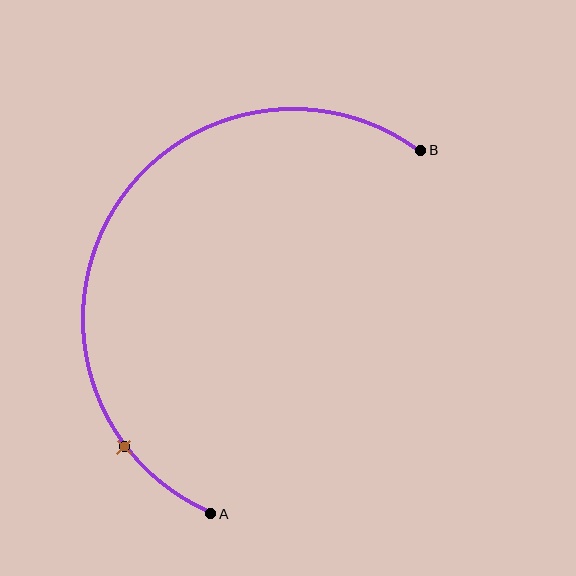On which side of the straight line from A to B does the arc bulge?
The arc bulges to the left of the straight line connecting A and B.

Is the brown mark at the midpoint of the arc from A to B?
No. The brown mark lies on the arc but is closer to endpoint A. The arc midpoint would be at the point on the curve equidistant along the arc from both A and B.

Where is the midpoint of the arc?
The arc midpoint is the point on the curve farthest from the straight line joining A and B. It sits to the left of that line.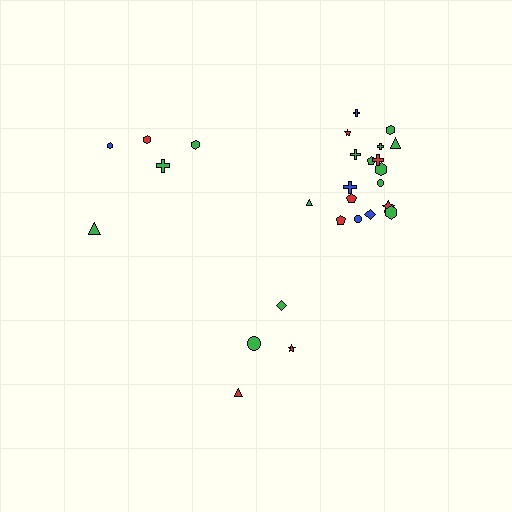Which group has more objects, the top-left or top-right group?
The top-right group.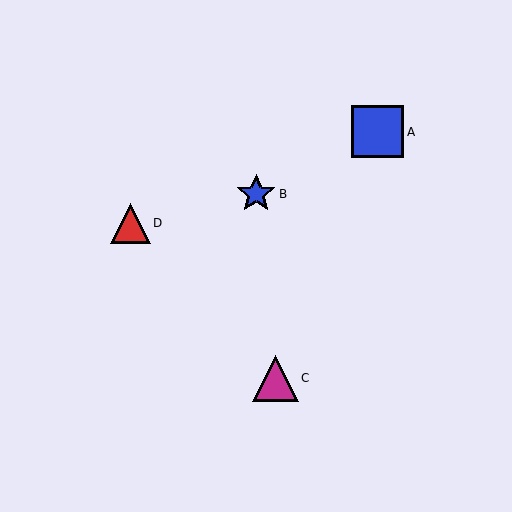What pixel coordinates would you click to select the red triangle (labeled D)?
Click at (130, 223) to select the red triangle D.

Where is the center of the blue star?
The center of the blue star is at (256, 194).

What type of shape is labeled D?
Shape D is a red triangle.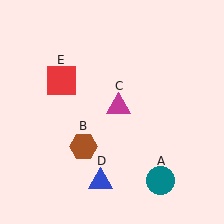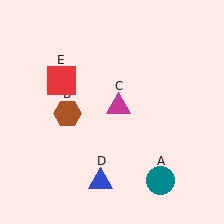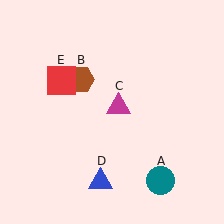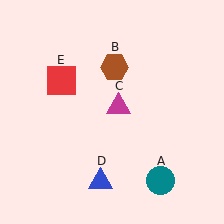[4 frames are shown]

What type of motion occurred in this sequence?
The brown hexagon (object B) rotated clockwise around the center of the scene.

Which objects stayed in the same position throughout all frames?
Teal circle (object A) and magenta triangle (object C) and blue triangle (object D) and red square (object E) remained stationary.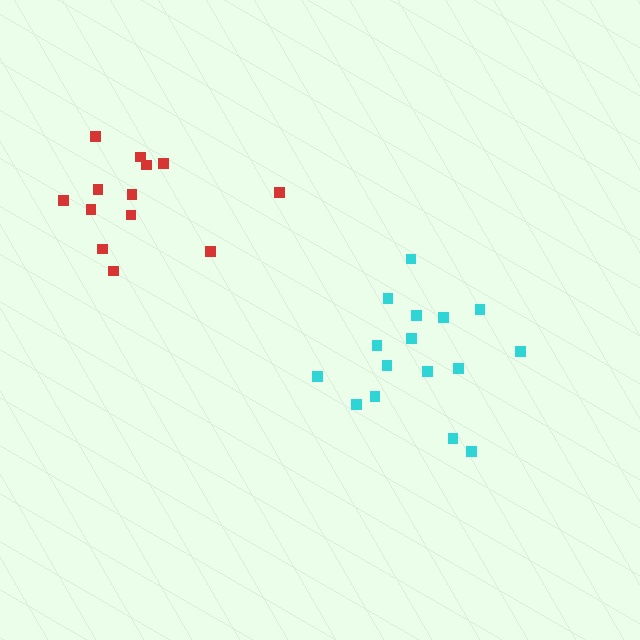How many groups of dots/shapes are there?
There are 2 groups.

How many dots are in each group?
Group 1: 13 dots, Group 2: 16 dots (29 total).